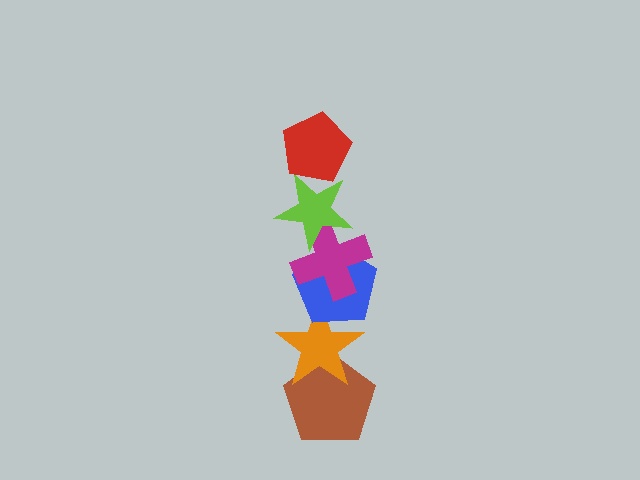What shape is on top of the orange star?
The blue pentagon is on top of the orange star.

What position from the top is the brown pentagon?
The brown pentagon is 6th from the top.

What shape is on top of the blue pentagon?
The magenta cross is on top of the blue pentagon.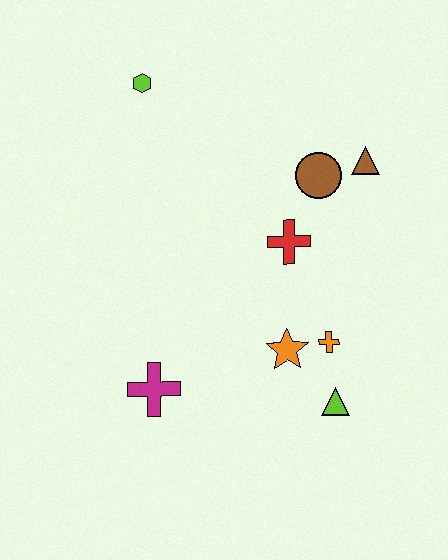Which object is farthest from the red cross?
The lime hexagon is farthest from the red cross.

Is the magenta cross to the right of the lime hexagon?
Yes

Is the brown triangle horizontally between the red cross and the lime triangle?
No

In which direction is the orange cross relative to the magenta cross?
The orange cross is to the right of the magenta cross.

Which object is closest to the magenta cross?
The orange star is closest to the magenta cross.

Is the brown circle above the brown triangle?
No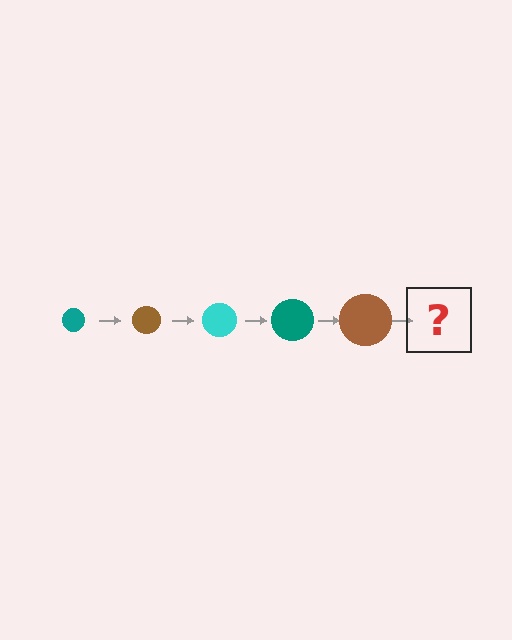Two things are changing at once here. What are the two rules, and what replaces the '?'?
The two rules are that the circle grows larger each step and the color cycles through teal, brown, and cyan. The '?' should be a cyan circle, larger than the previous one.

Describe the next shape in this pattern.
It should be a cyan circle, larger than the previous one.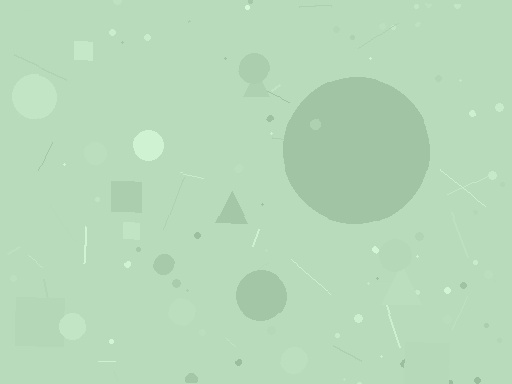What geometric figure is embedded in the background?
A circle is embedded in the background.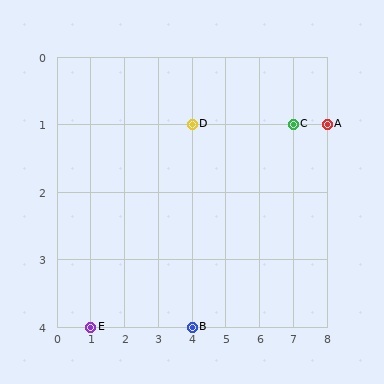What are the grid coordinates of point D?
Point D is at grid coordinates (4, 1).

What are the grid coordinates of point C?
Point C is at grid coordinates (7, 1).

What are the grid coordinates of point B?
Point B is at grid coordinates (4, 4).